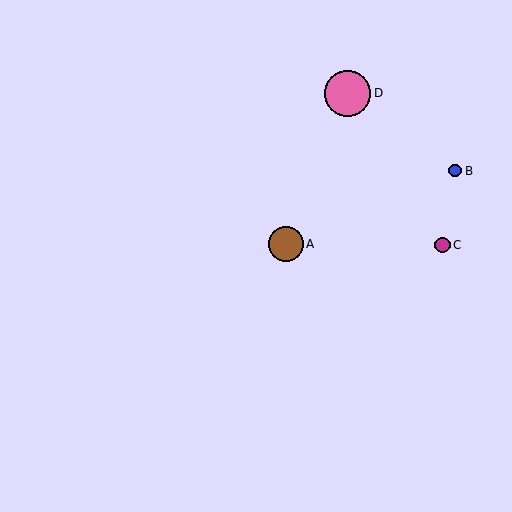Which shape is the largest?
The pink circle (labeled D) is the largest.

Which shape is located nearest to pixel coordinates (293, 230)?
The brown circle (labeled A) at (286, 244) is nearest to that location.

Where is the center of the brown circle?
The center of the brown circle is at (286, 244).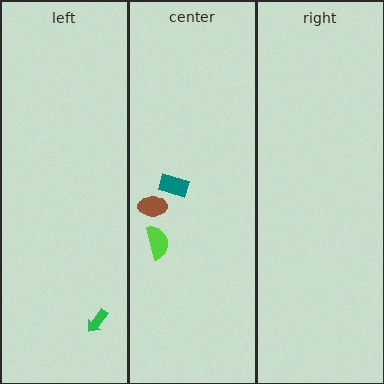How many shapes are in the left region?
1.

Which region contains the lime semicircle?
The center region.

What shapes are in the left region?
The green arrow.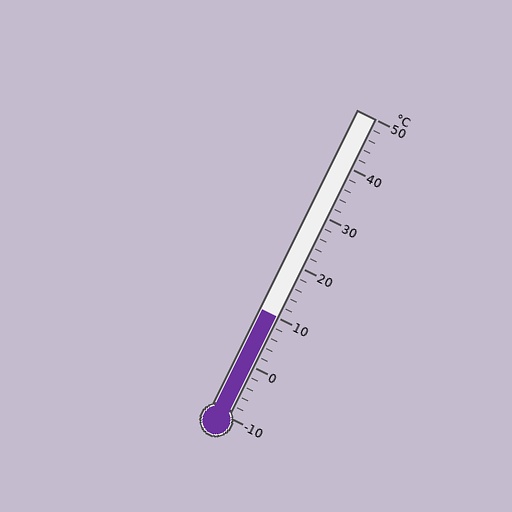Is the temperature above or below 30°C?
The temperature is below 30°C.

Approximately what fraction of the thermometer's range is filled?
The thermometer is filled to approximately 35% of its range.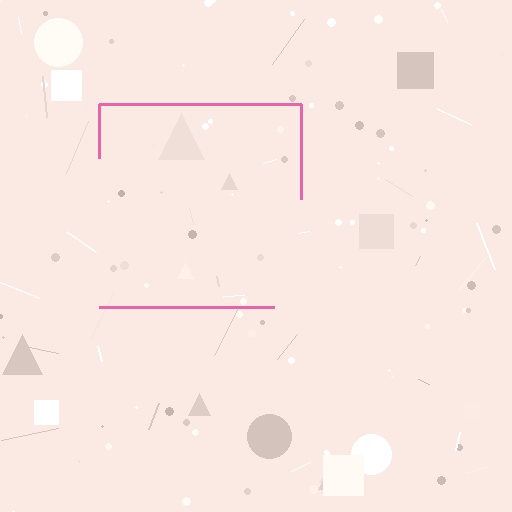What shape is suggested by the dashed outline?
The dashed outline suggests a square.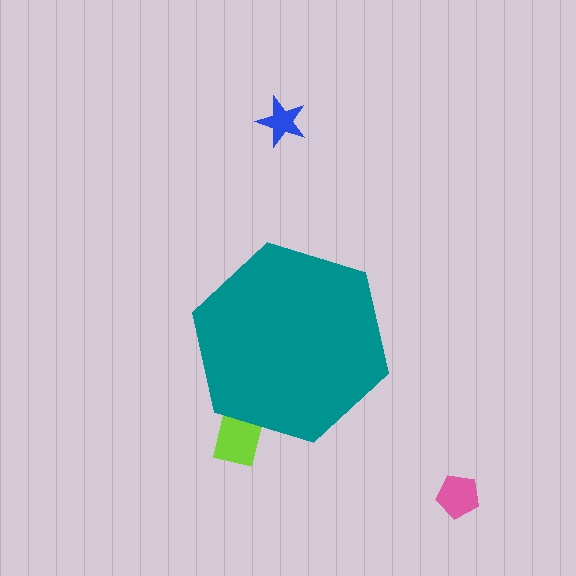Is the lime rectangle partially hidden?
Yes, the lime rectangle is partially hidden behind the teal hexagon.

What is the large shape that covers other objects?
A teal hexagon.